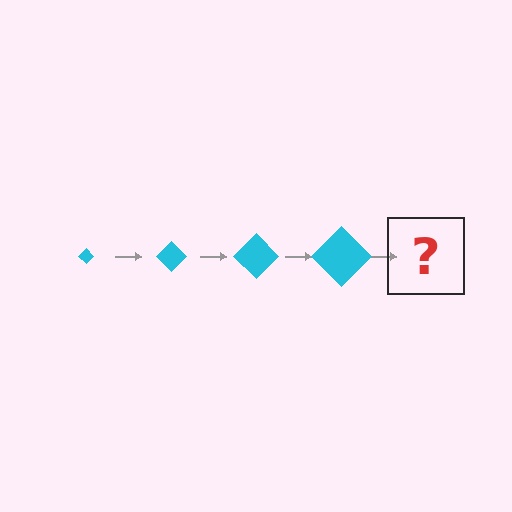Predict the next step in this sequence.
The next step is a cyan diamond, larger than the previous one.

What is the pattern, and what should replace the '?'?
The pattern is that the diamond gets progressively larger each step. The '?' should be a cyan diamond, larger than the previous one.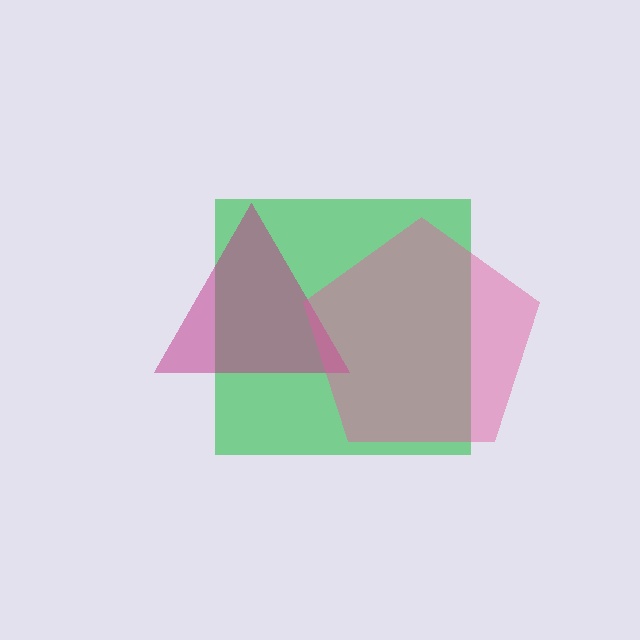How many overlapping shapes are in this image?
There are 3 overlapping shapes in the image.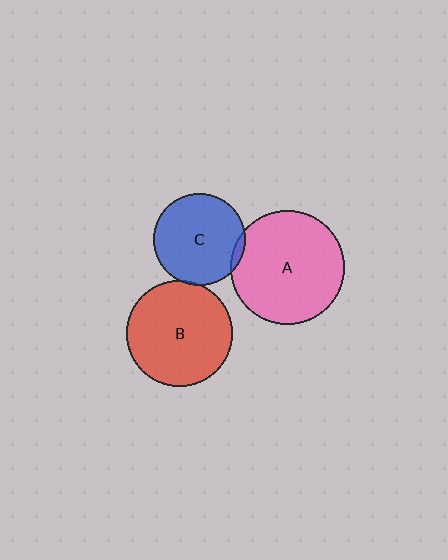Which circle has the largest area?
Circle A (pink).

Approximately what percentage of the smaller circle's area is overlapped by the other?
Approximately 5%.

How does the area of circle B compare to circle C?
Approximately 1.3 times.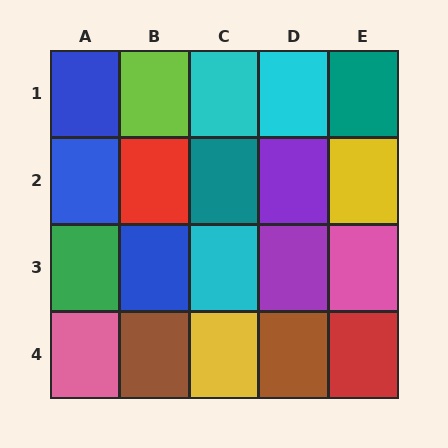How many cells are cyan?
3 cells are cyan.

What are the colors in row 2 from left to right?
Blue, red, teal, purple, yellow.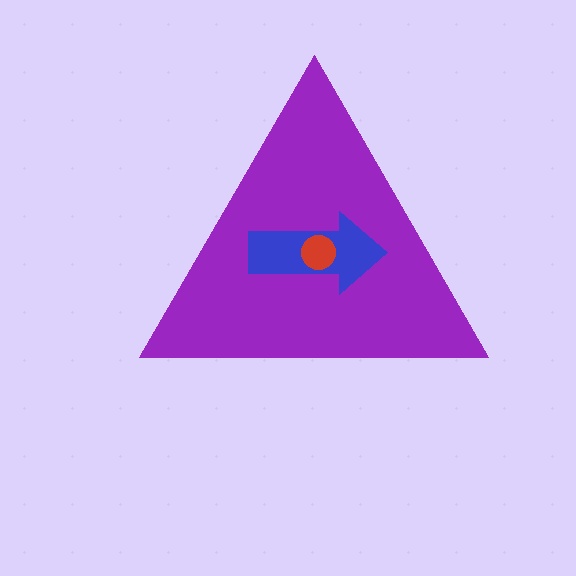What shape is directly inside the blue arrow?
The red circle.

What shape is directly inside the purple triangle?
The blue arrow.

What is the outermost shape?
The purple triangle.